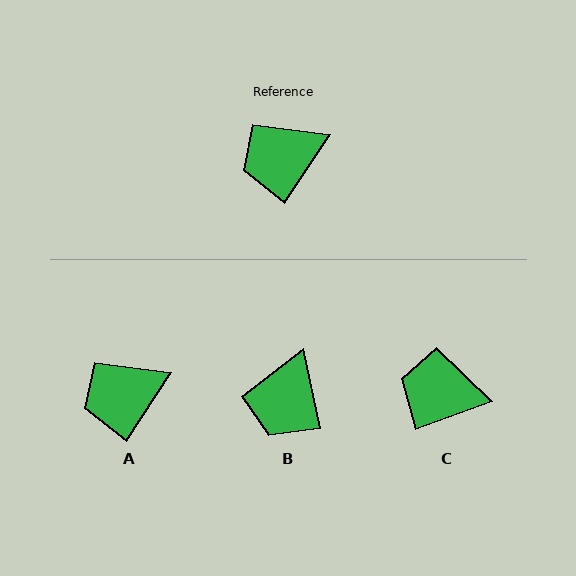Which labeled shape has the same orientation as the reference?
A.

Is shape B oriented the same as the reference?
No, it is off by about 45 degrees.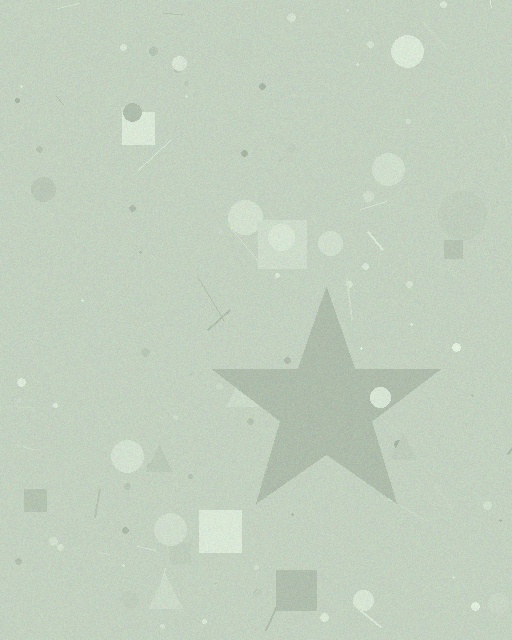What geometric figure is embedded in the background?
A star is embedded in the background.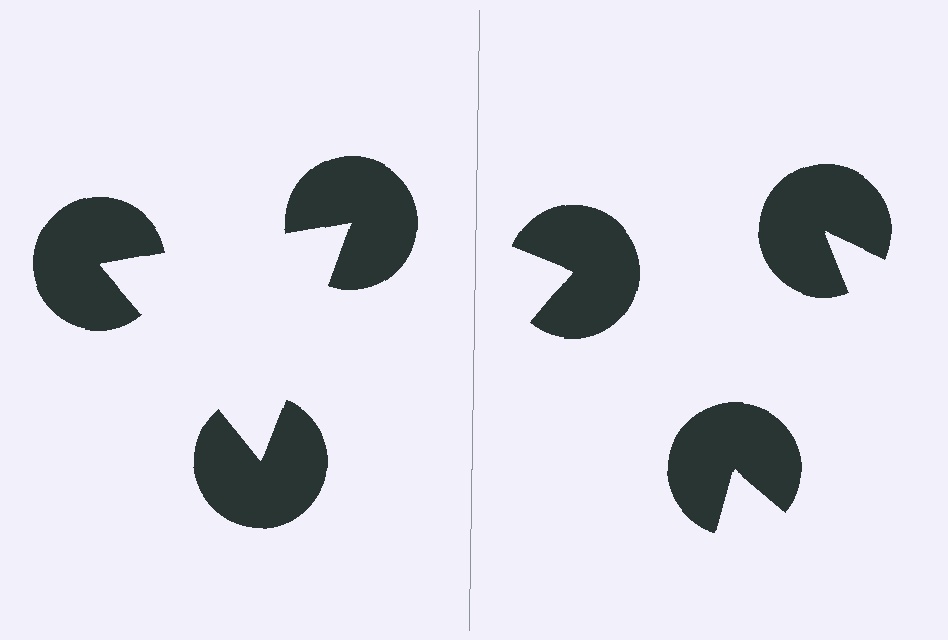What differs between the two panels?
The pac-man discs are positioned identically on both sides; only the wedge orientations differ. On the left they align to a triangle; on the right they are misaligned.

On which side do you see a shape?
An illusory triangle appears on the left side. On the right side the wedge cuts are rotated, so no coherent shape forms.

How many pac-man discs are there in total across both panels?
6 — 3 on each side.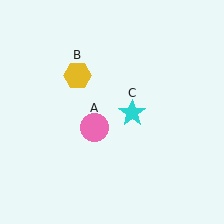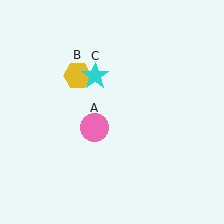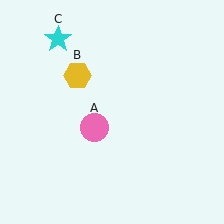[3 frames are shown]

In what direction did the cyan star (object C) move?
The cyan star (object C) moved up and to the left.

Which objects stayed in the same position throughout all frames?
Pink circle (object A) and yellow hexagon (object B) remained stationary.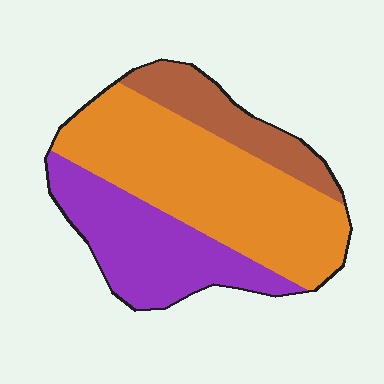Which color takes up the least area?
Brown, at roughly 15%.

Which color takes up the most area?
Orange, at roughly 50%.